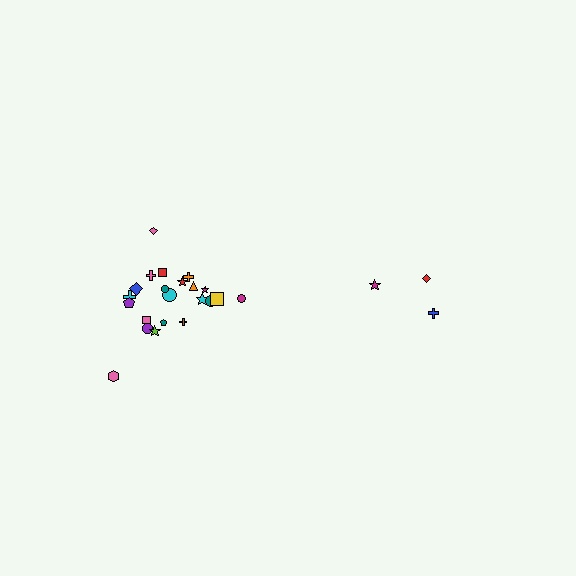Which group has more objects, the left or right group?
The left group.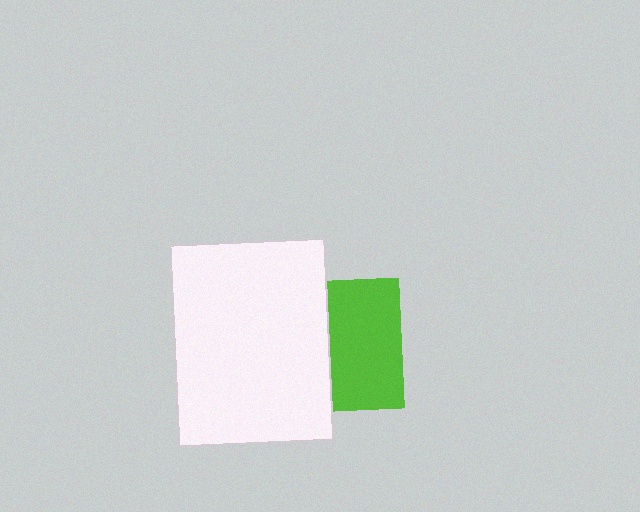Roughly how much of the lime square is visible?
About half of it is visible (roughly 55%).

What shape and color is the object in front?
The object in front is a white rectangle.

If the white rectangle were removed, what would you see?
You would see the complete lime square.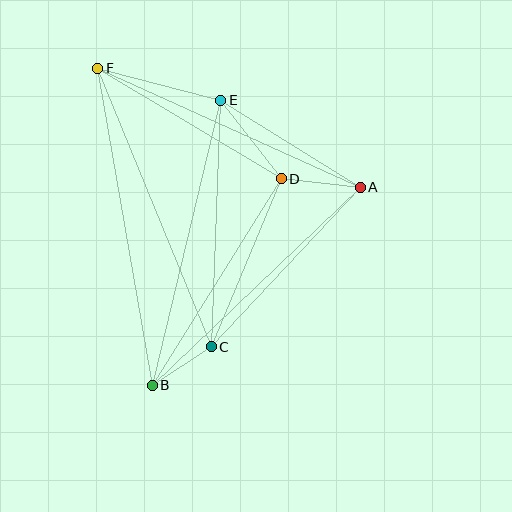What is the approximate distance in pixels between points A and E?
The distance between A and E is approximately 164 pixels.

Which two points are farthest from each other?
Points B and F are farthest from each other.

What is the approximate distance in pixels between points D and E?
The distance between D and E is approximately 99 pixels.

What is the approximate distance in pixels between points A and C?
The distance between A and C is approximately 218 pixels.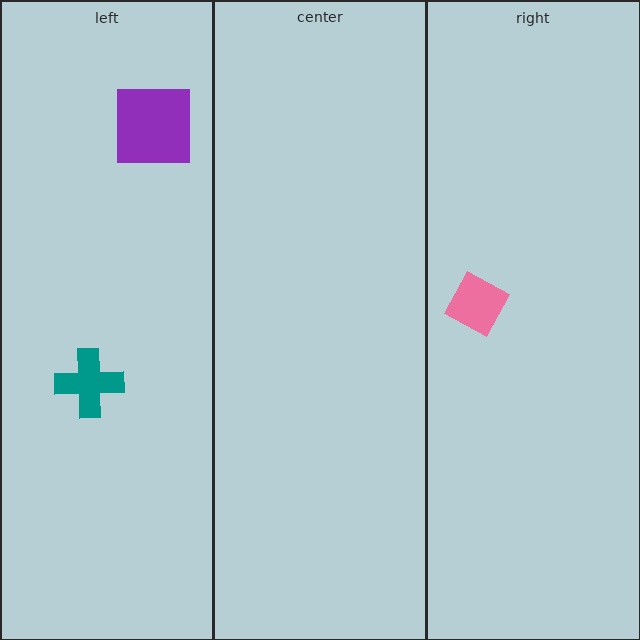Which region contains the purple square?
The left region.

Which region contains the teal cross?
The left region.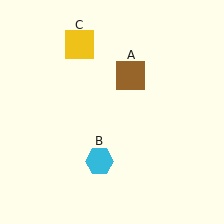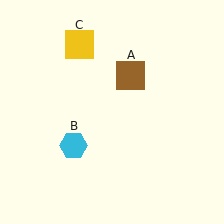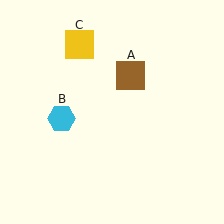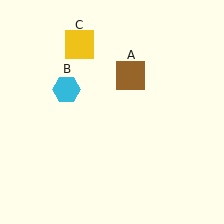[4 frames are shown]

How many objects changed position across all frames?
1 object changed position: cyan hexagon (object B).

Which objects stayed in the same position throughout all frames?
Brown square (object A) and yellow square (object C) remained stationary.